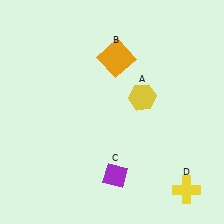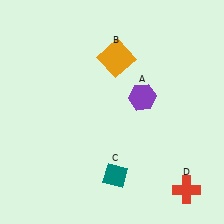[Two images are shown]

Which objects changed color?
A changed from yellow to purple. C changed from purple to teal. D changed from yellow to red.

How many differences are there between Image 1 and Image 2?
There are 3 differences between the two images.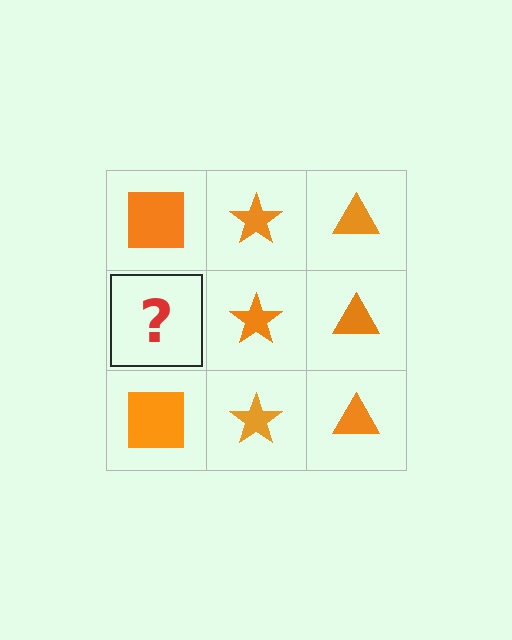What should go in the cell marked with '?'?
The missing cell should contain an orange square.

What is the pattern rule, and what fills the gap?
The rule is that each column has a consistent shape. The gap should be filled with an orange square.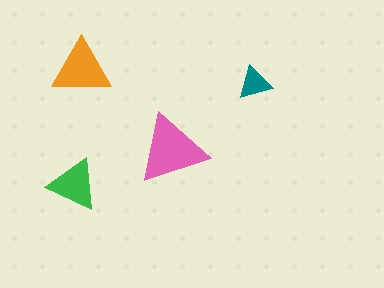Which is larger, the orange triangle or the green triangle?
The orange one.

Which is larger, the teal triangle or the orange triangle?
The orange one.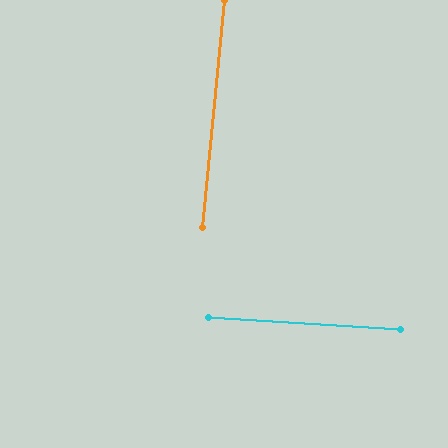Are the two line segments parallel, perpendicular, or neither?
Perpendicular — they meet at approximately 88°.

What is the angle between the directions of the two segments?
Approximately 88 degrees.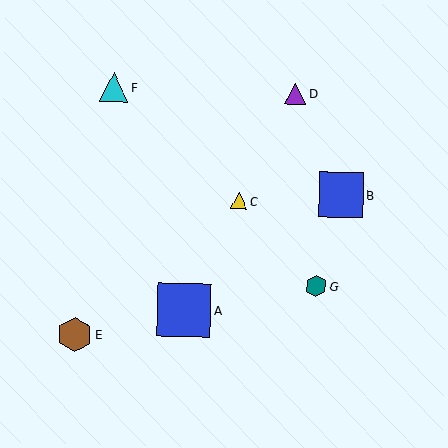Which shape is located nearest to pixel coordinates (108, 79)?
The cyan triangle (labeled F) at (114, 87) is nearest to that location.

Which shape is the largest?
The blue square (labeled A) is the largest.